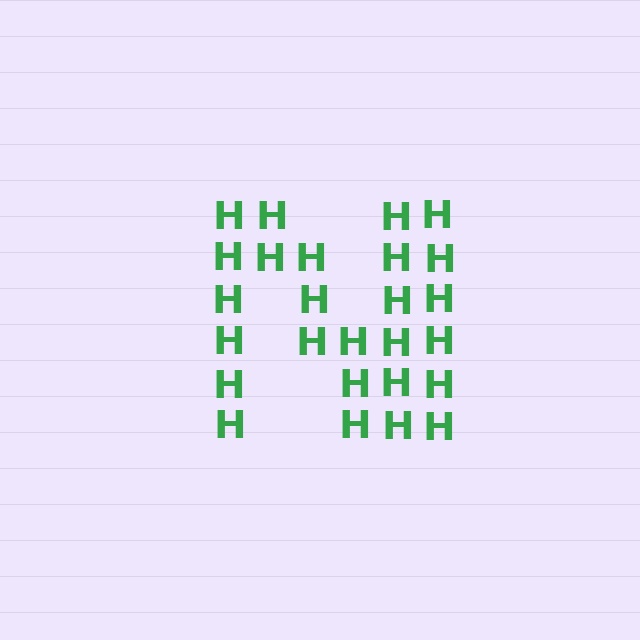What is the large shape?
The large shape is the letter N.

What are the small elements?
The small elements are letter H's.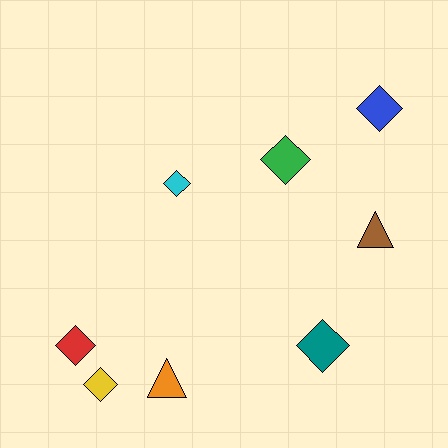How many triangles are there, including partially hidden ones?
There are 2 triangles.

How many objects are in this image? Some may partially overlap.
There are 8 objects.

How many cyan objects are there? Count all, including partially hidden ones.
There is 1 cyan object.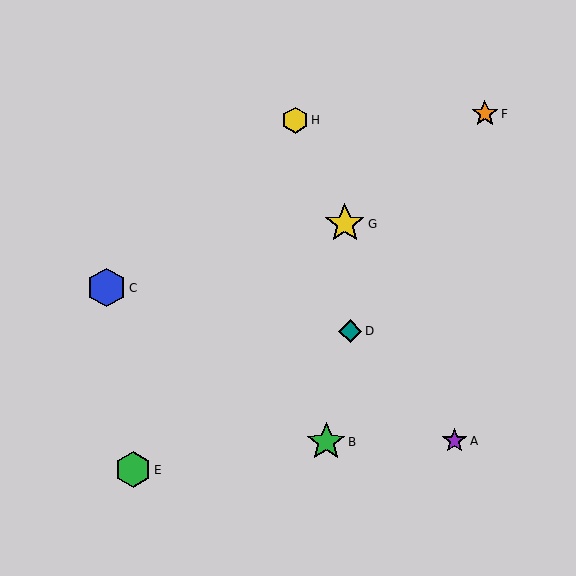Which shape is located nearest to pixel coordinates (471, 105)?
The orange star (labeled F) at (485, 114) is nearest to that location.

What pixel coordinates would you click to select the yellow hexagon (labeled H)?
Click at (295, 120) to select the yellow hexagon H.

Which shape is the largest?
The yellow star (labeled G) is the largest.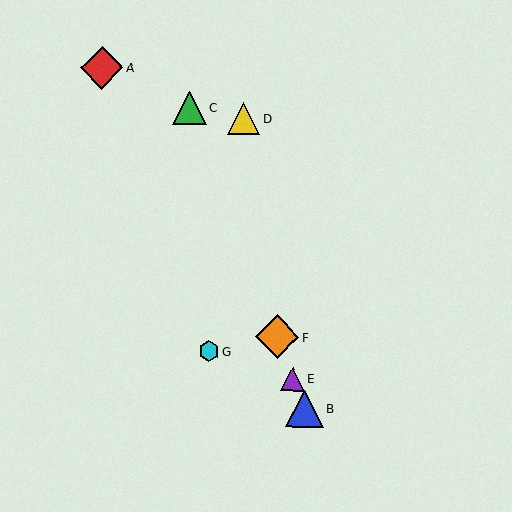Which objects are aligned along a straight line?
Objects B, C, E, F are aligned along a straight line.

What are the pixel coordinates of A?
Object A is at (102, 68).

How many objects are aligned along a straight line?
4 objects (B, C, E, F) are aligned along a straight line.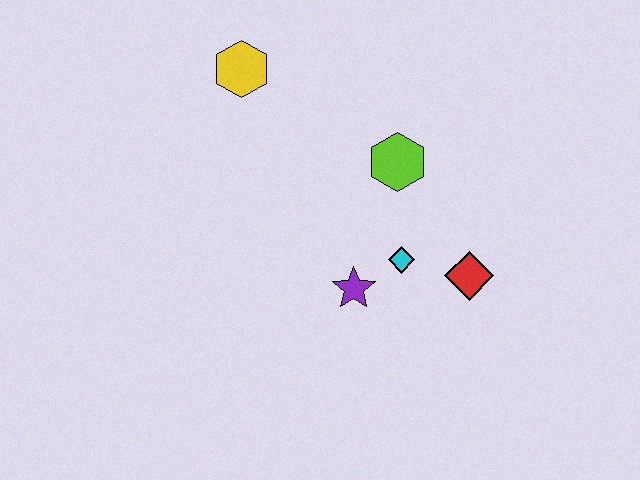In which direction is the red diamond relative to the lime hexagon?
The red diamond is below the lime hexagon.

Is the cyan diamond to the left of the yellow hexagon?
No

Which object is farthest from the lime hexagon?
The yellow hexagon is farthest from the lime hexagon.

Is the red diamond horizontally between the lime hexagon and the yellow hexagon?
No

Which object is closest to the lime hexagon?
The cyan diamond is closest to the lime hexagon.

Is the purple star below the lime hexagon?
Yes